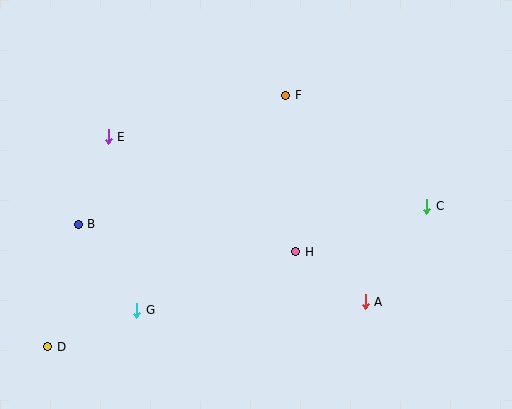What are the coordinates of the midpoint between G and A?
The midpoint between G and A is at (251, 306).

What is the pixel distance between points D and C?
The distance between D and C is 404 pixels.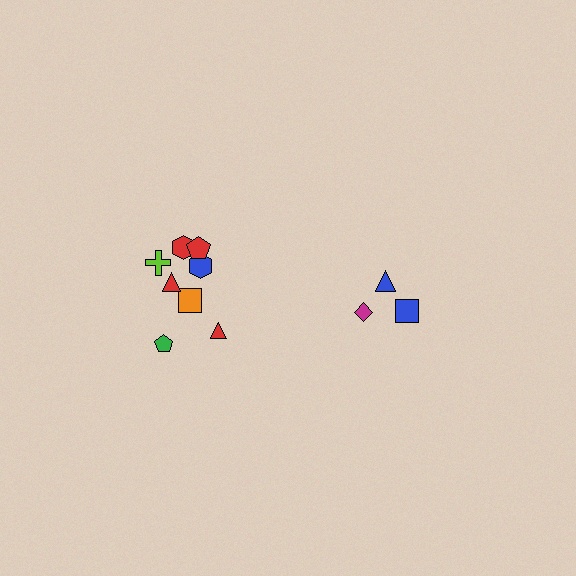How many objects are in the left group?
There are 8 objects.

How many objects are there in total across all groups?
There are 11 objects.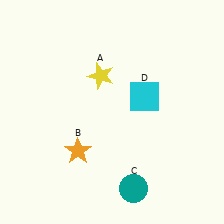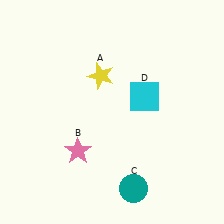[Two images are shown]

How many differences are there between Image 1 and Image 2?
There is 1 difference between the two images.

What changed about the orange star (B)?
In Image 1, B is orange. In Image 2, it changed to pink.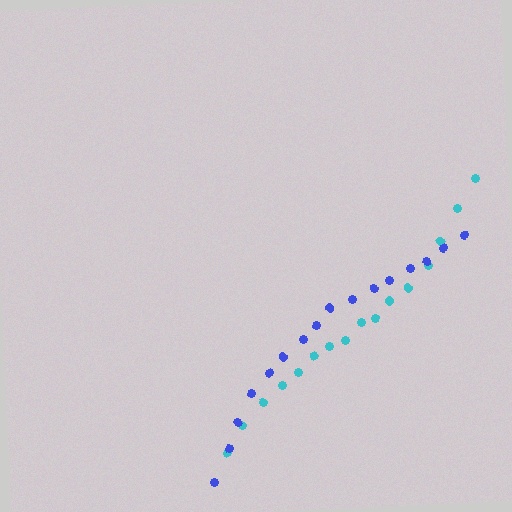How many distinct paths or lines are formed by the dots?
There are 2 distinct paths.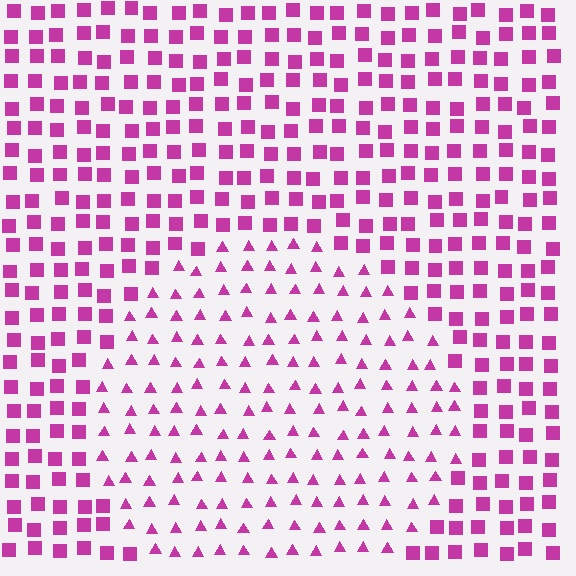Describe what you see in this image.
The image is filled with small magenta elements arranged in a uniform grid. A circle-shaped region contains triangles, while the surrounding area contains squares. The boundary is defined purely by the change in element shape.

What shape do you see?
I see a circle.